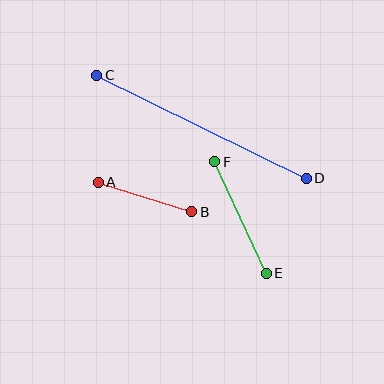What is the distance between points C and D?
The distance is approximately 233 pixels.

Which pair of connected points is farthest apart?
Points C and D are farthest apart.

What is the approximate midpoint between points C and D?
The midpoint is at approximately (201, 127) pixels.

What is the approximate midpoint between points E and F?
The midpoint is at approximately (241, 217) pixels.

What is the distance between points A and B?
The distance is approximately 98 pixels.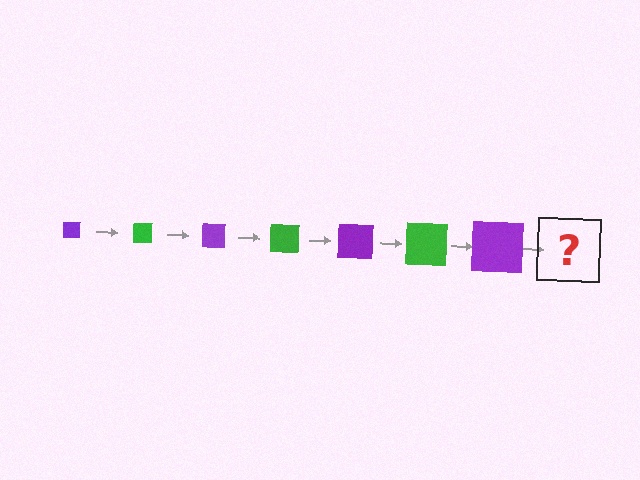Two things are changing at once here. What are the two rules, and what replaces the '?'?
The two rules are that the square grows larger each step and the color cycles through purple and green. The '?' should be a green square, larger than the previous one.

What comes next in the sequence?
The next element should be a green square, larger than the previous one.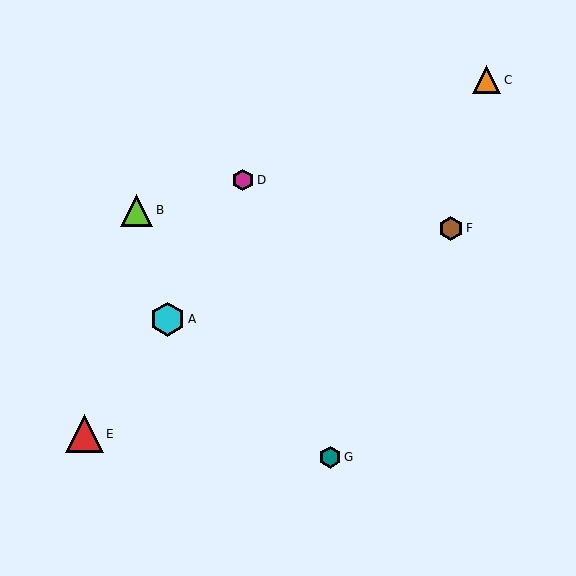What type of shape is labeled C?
Shape C is an orange triangle.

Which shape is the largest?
The red triangle (labeled E) is the largest.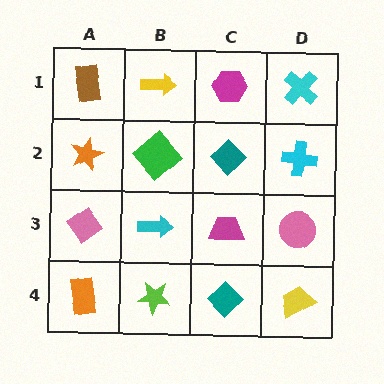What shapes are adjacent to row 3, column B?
A green diamond (row 2, column B), a lime star (row 4, column B), a pink diamond (row 3, column A), a magenta trapezoid (row 3, column C).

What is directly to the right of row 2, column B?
A teal diamond.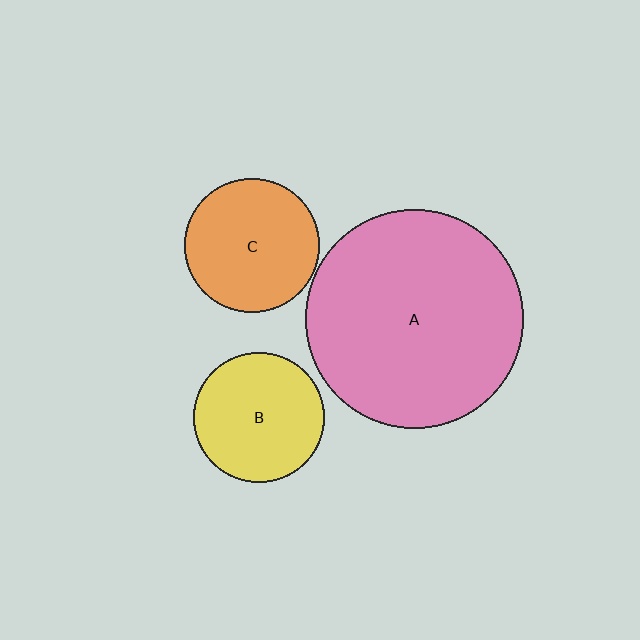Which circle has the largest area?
Circle A (pink).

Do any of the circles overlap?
No, none of the circles overlap.